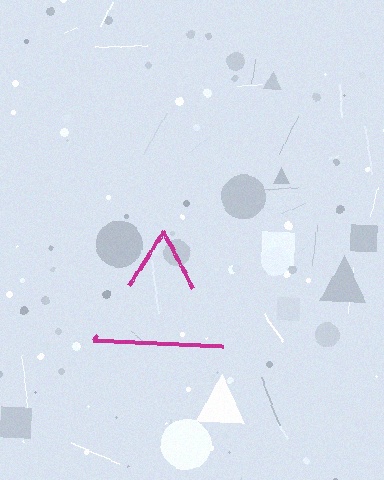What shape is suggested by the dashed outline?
The dashed outline suggests a triangle.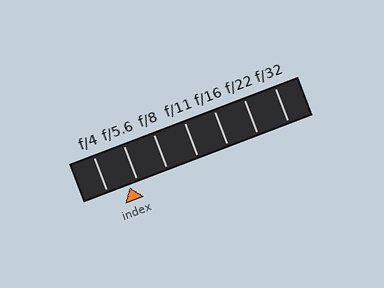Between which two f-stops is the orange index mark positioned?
The index mark is between f/4 and f/5.6.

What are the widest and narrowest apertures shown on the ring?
The widest aperture shown is f/4 and the narrowest is f/32.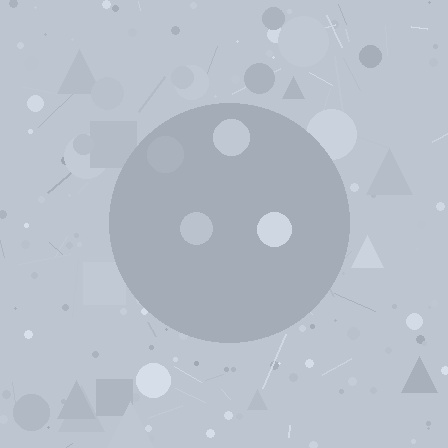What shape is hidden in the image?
A circle is hidden in the image.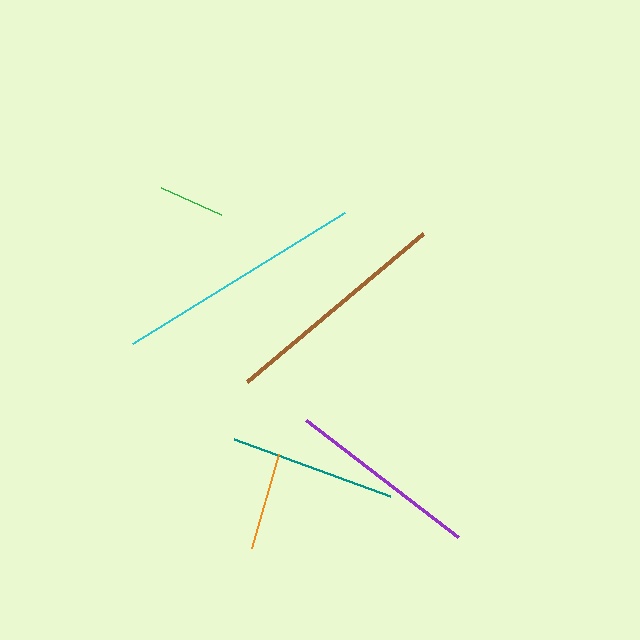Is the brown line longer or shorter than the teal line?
The brown line is longer than the teal line.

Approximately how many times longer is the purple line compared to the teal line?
The purple line is approximately 1.2 times the length of the teal line.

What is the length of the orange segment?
The orange segment is approximately 98 pixels long.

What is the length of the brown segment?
The brown segment is approximately 230 pixels long.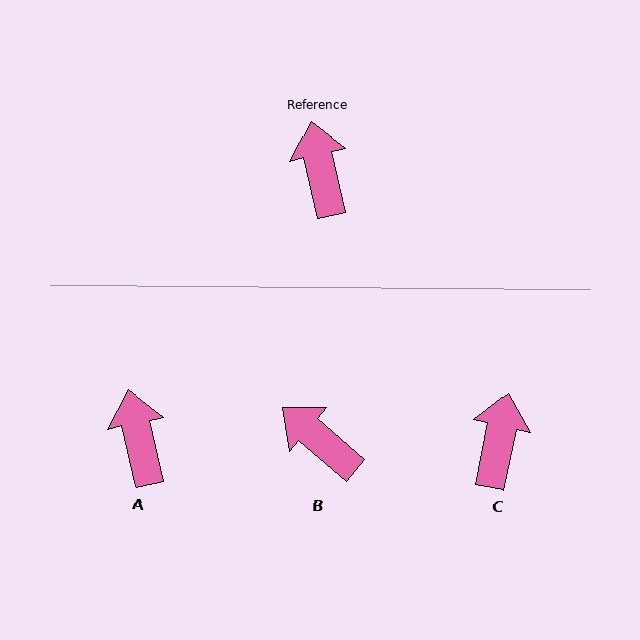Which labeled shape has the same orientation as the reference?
A.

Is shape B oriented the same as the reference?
No, it is off by about 37 degrees.